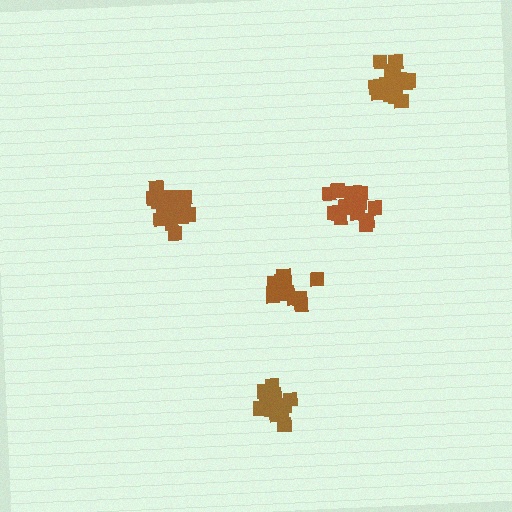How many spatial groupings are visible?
There are 5 spatial groupings.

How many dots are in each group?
Group 1: 17 dots, Group 2: 16 dots, Group 3: 15 dots, Group 4: 21 dots, Group 5: 15 dots (84 total).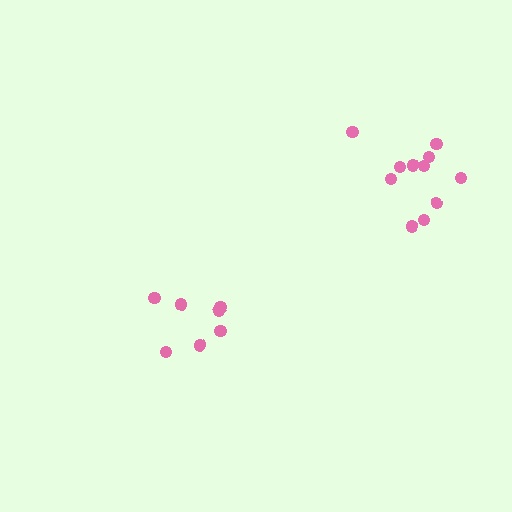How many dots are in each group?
Group 1: 7 dots, Group 2: 11 dots (18 total).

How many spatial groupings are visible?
There are 2 spatial groupings.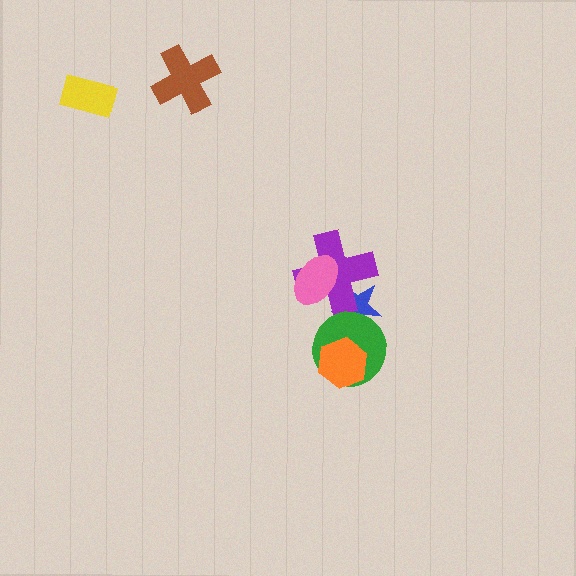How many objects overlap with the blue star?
3 objects overlap with the blue star.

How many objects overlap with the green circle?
2 objects overlap with the green circle.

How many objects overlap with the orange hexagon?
1 object overlaps with the orange hexagon.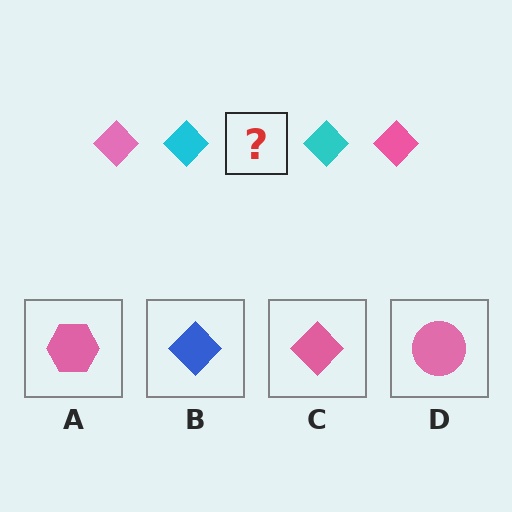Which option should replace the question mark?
Option C.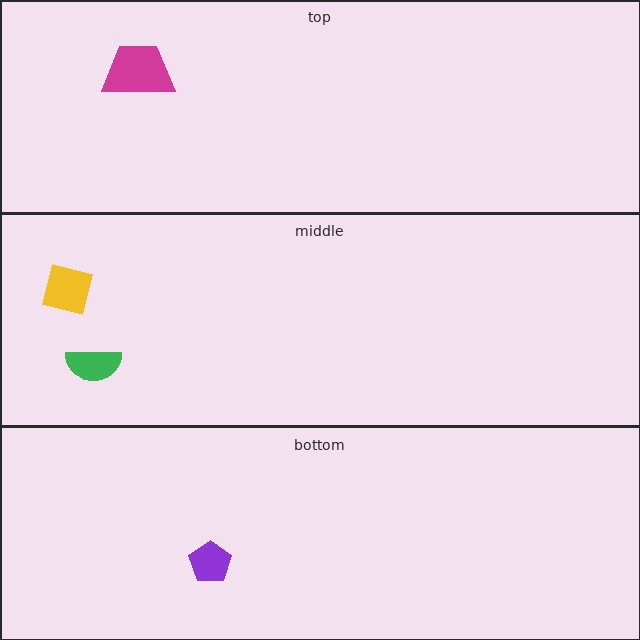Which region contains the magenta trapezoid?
The top region.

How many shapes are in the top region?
1.